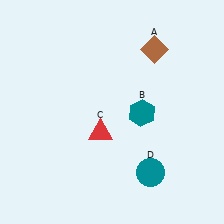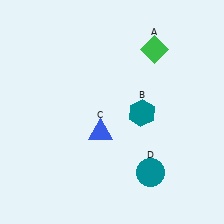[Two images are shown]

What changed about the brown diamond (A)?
In Image 1, A is brown. In Image 2, it changed to green.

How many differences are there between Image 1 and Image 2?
There are 2 differences between the two images.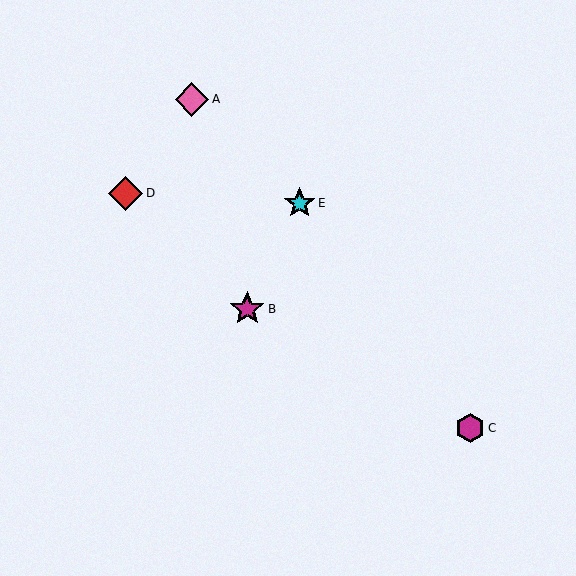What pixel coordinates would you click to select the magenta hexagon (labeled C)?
Click at (470, 428) to select the magenta hexagon C.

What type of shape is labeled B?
Shape B is a magenta star.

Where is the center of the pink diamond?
The center of the pink diamond is at (192, 99).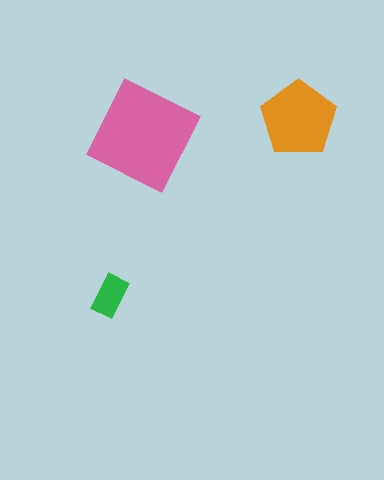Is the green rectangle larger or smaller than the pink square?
Smaller.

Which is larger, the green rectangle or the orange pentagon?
The orange pentagon.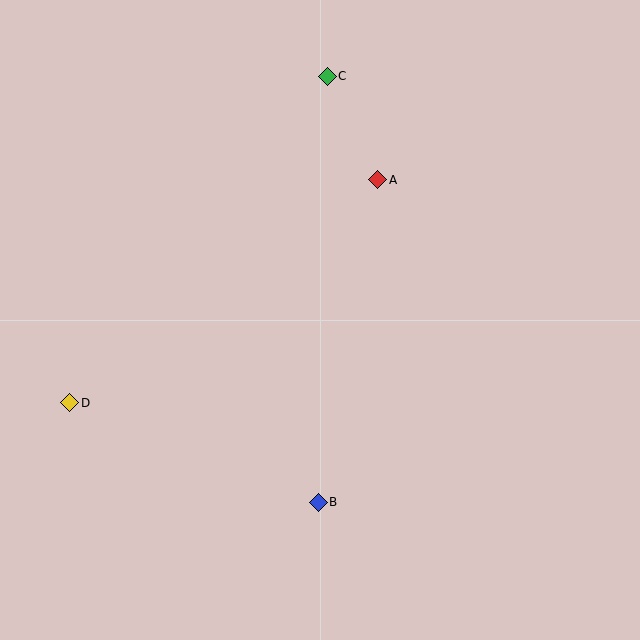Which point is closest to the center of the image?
Point A at (378, 180) is closest to the center.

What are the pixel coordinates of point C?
Point C is at (327, 76).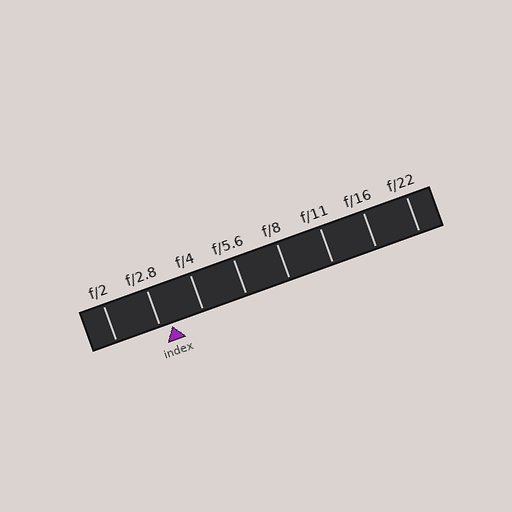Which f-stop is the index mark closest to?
The index mark is closest to f/2.8.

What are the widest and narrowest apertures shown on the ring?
The widest aperture shown is f/2 and the narrowest is f/22.